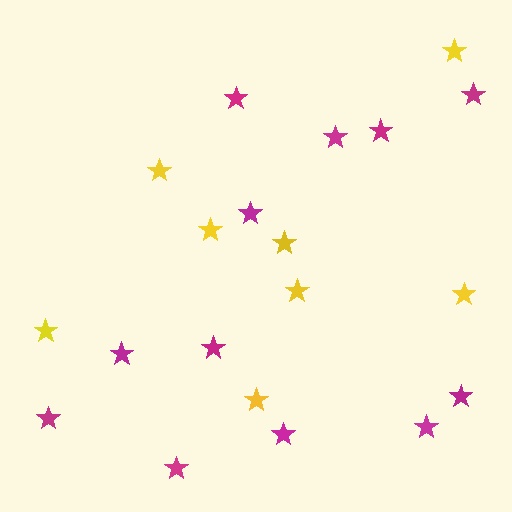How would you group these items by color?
There are 2 groups: one group of magenta stars (12) and one group of yellow stars (8).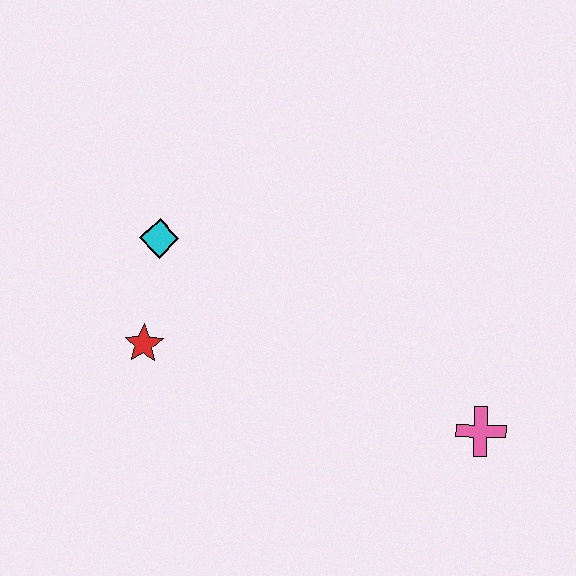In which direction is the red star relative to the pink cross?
The red star is to the left of the pink cross.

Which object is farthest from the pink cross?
The cyan diamond is farthest from the pink cross.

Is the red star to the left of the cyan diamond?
Yes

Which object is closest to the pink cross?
The red star is closest to the pink cross.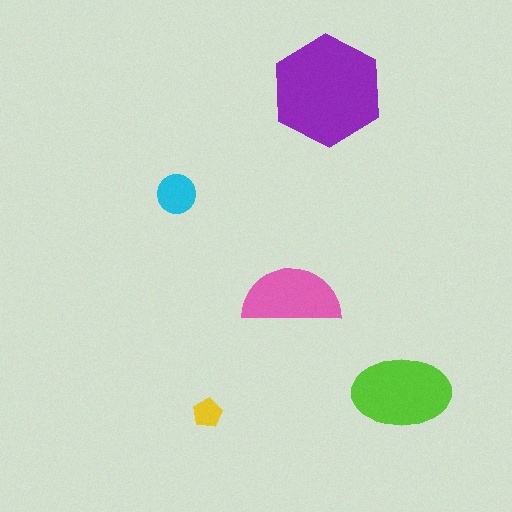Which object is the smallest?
The yellow pentagon.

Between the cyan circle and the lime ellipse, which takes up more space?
The lime ellipse.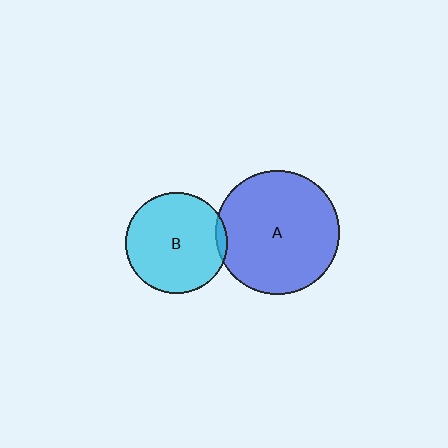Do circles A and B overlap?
Yes.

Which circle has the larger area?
Circle A (blue).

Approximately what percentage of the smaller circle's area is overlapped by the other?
Approximately 5%.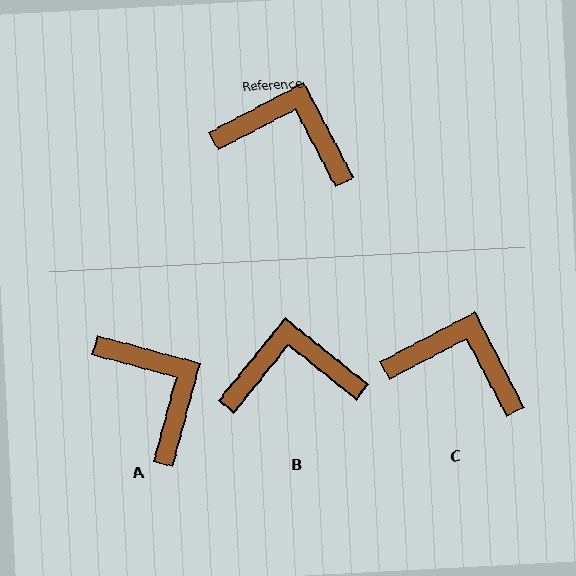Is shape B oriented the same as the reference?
No, it is off by about 24 degrees.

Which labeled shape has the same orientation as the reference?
C.